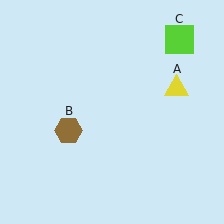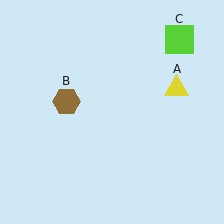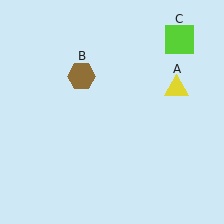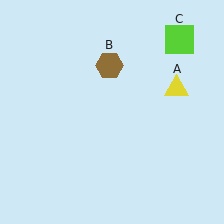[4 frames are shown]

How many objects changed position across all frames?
1 object changed position: brown hexagon (object B).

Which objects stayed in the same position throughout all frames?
Yellow triangle (object A) and lime square (object C) remained stationary.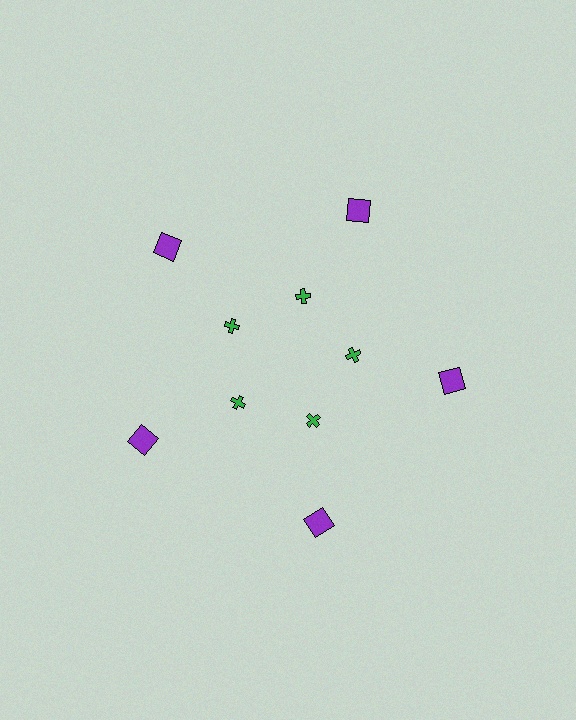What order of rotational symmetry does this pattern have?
This pattern has 5-fold rotational symmetry.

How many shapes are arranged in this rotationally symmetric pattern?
There are 10 shapes, arranged in 5 groups of 2.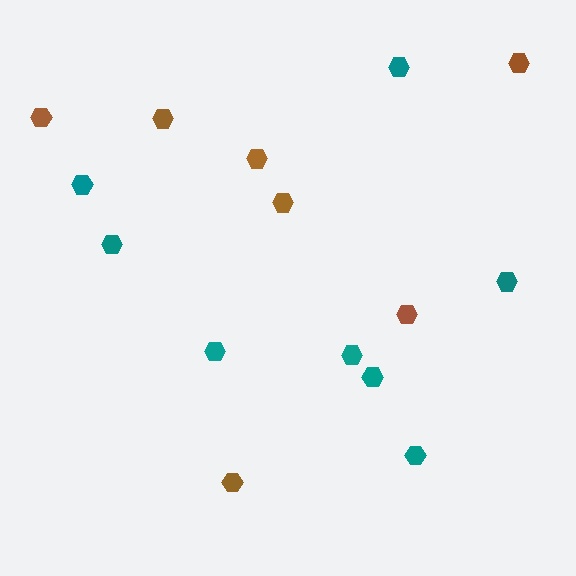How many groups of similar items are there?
There are 2 groups: one group of teal hexagons (8) and one group of brown hexagons (7).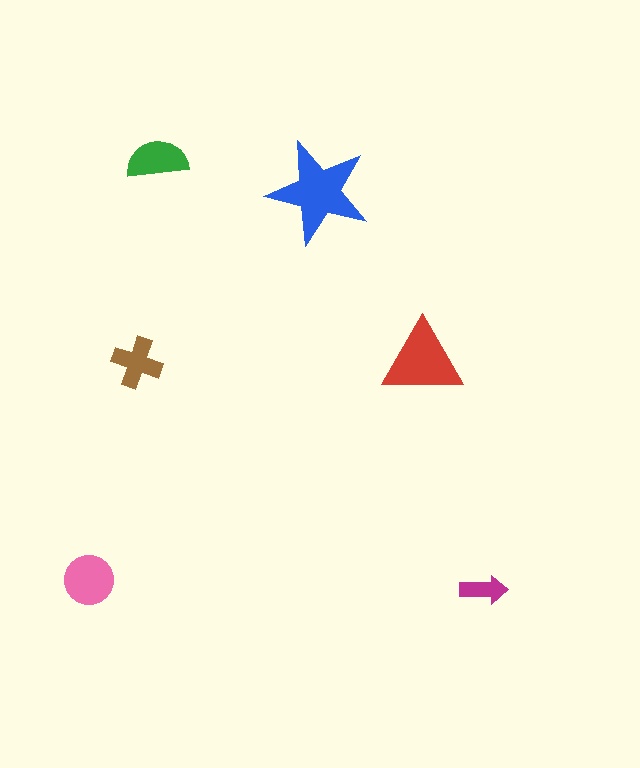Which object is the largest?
The blue star.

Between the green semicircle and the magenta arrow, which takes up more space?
The green semicircle.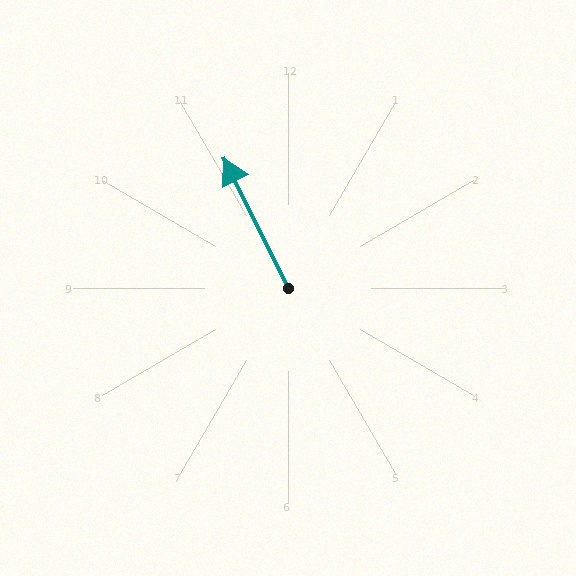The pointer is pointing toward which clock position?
Roughly 11 o'clock.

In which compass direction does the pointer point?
Northwest.